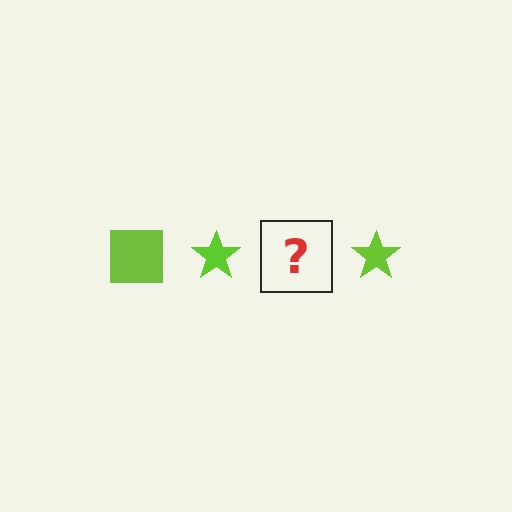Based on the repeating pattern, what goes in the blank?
The blank should be a lime square.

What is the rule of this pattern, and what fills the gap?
The rule is that the pattern cycles through square, star shapes in lime. The gap should be filled with a lime square.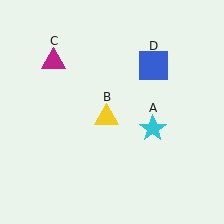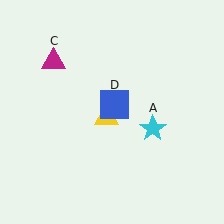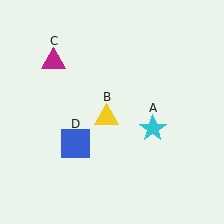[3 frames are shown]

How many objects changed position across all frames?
1 object changed position: blue square (object D).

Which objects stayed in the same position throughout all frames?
Cyan star (object A) and yellow triangle (object B) and magenta triangle (object C) remained stationary.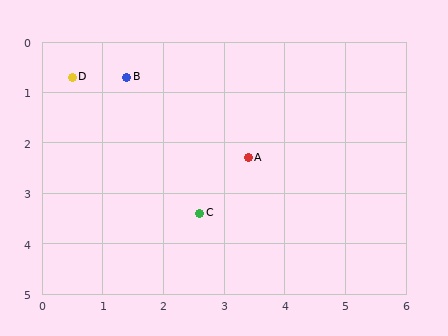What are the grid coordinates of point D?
Point D is at approximately (0.5, 0.7).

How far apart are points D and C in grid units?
Points D and C are about 3.4 grid units apart.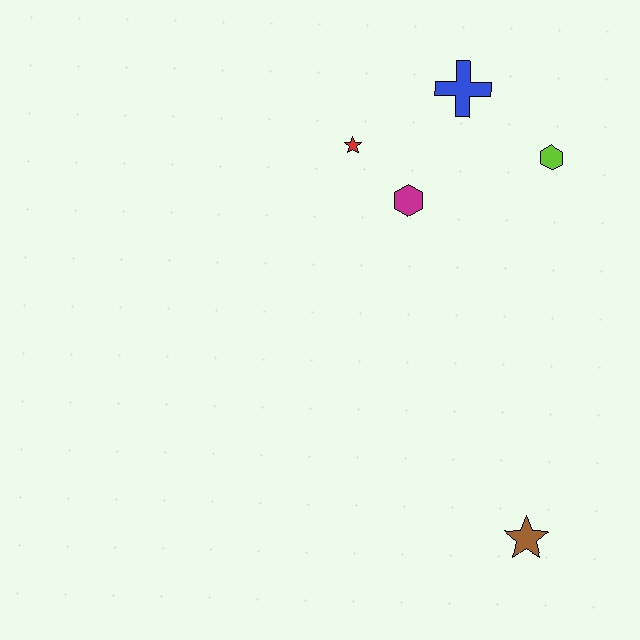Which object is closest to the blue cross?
The lime hexagon is closest to the blue cross.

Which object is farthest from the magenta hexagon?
The brown star is farthest from the magenta hexagon.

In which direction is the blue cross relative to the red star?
The blue cross is to the right of the red star.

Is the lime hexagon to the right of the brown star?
Yes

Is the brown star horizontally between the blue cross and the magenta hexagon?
No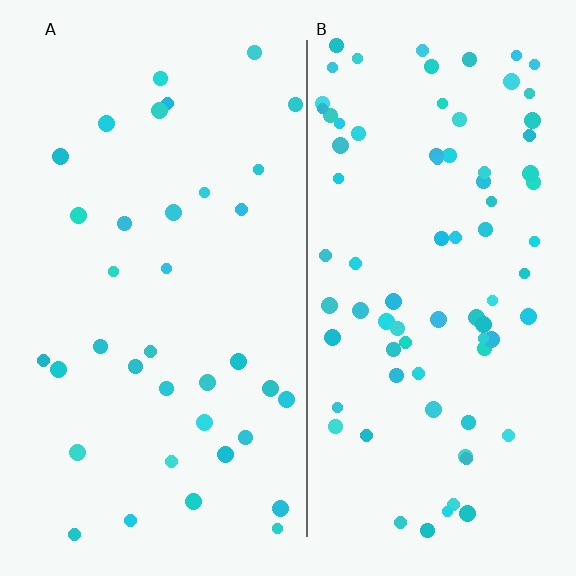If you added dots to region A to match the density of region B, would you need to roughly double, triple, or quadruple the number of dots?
Approximately double.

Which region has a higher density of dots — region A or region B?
B (the right).